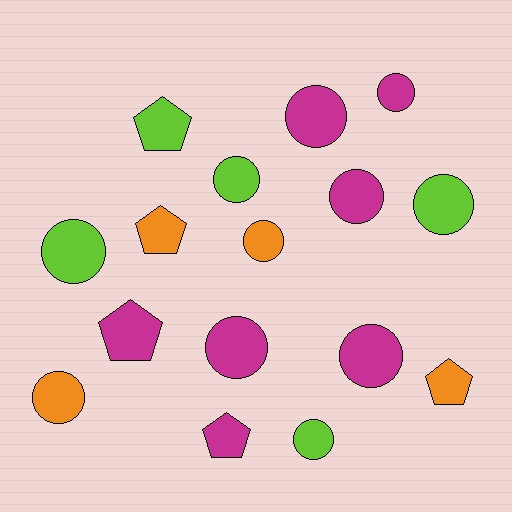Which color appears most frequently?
Magenta, with 7 objects.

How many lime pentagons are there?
There is 1 lime pentagon.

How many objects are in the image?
There are 16 objects.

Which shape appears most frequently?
Circle, with 11 objects.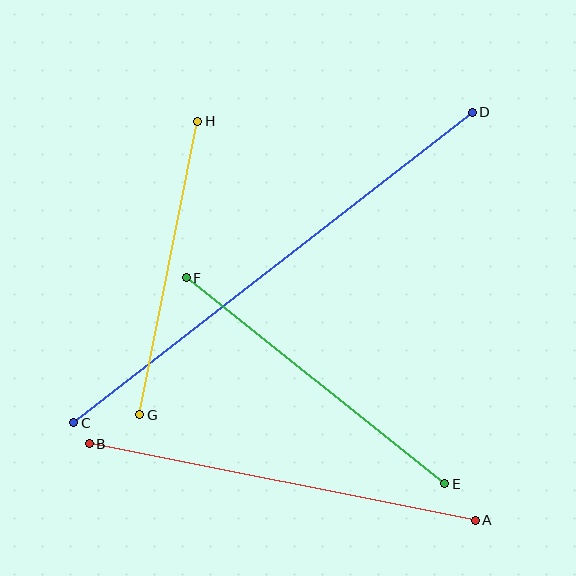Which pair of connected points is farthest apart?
Points C and D are farthest apart.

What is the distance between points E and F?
The distance is approximately 330 pixels.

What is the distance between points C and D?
The distance is approximately 505 pixels.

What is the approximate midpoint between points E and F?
The midpoint is at approximately (315, 381) pixels.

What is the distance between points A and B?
The distance is approximately 394 pixels.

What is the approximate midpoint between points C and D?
The midpoint is at approximately (273, 268) pixels.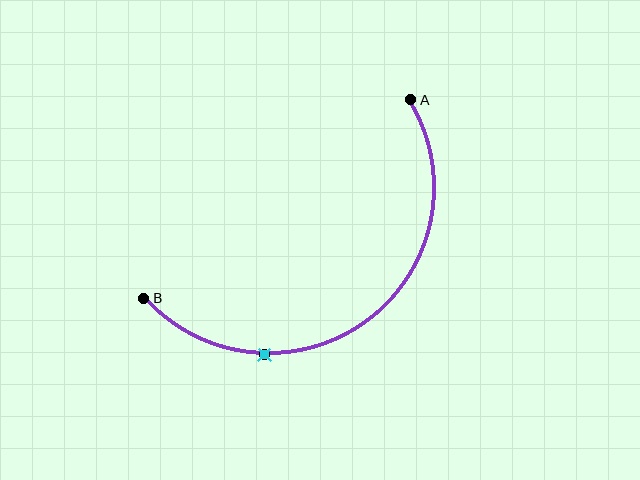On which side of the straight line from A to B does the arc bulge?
The arc bulges below and to the right of the straight line connecting A and B.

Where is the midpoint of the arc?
The arc midpoint is the point on the curve farthest from the straight line joining A and B. It sits below and to the right of that line.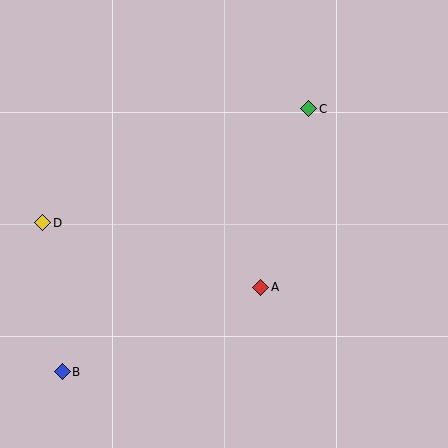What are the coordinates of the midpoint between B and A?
The midpoint between B and A is at (162, 330).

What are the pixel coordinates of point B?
Point B is at (62, 372).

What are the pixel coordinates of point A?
Point A is at (261, 287).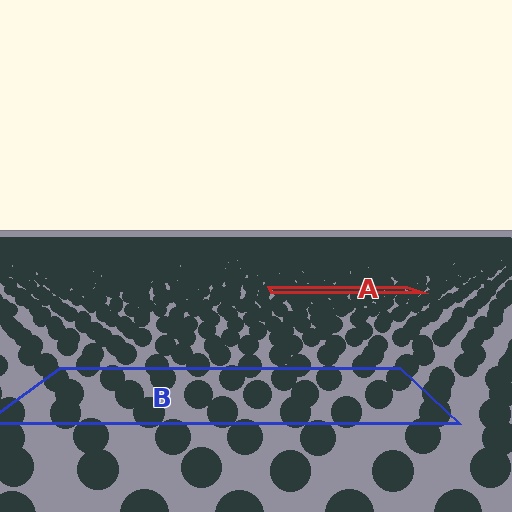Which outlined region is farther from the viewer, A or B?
Region A is farther from the viewer — the texture elements inside it appear smaller and more densely packed.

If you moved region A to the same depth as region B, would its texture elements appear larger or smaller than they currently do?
They would appear larger. At a closer depth, the same texture elements are projected at a bigger on-screen size.